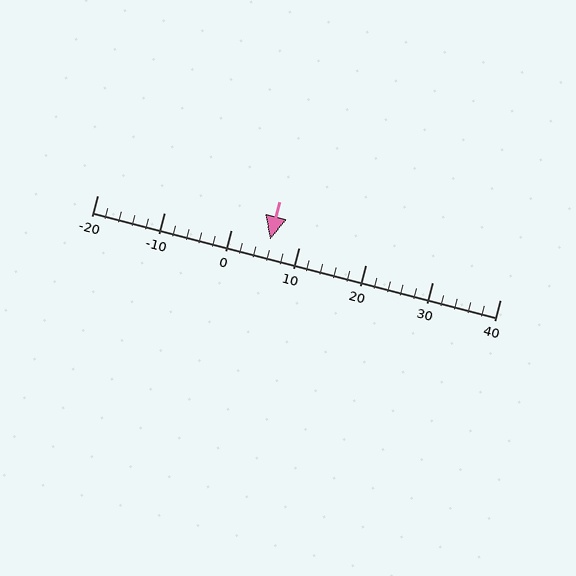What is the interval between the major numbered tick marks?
The major tick marks are spaced 10 units apart.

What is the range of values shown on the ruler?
The ruler shows values from -20 to 40.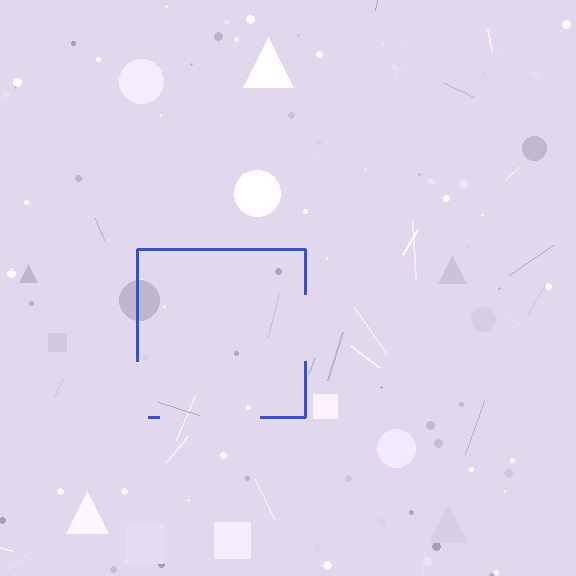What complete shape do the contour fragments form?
The contour fragments form a square.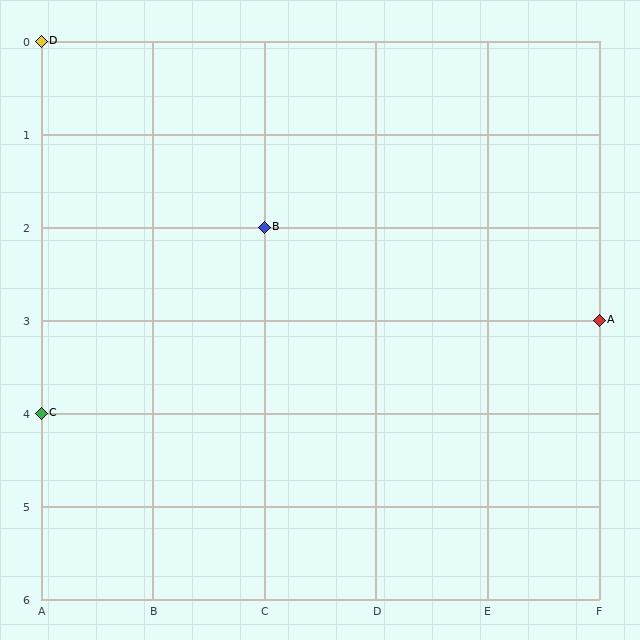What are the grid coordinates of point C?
Point C is at grid coordinates (A, 4).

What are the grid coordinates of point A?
Point A is at grid coordinates (F, 3).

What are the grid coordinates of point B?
Point B is at grid coordinates (C, 2).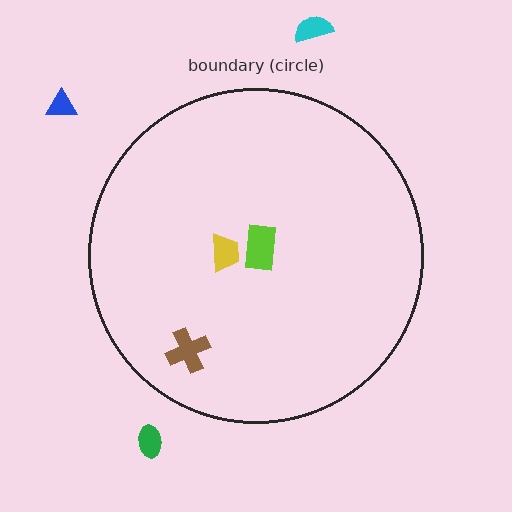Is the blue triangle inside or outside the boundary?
Outside.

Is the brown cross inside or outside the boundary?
Inside.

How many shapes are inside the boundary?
3 inside, 3 outside.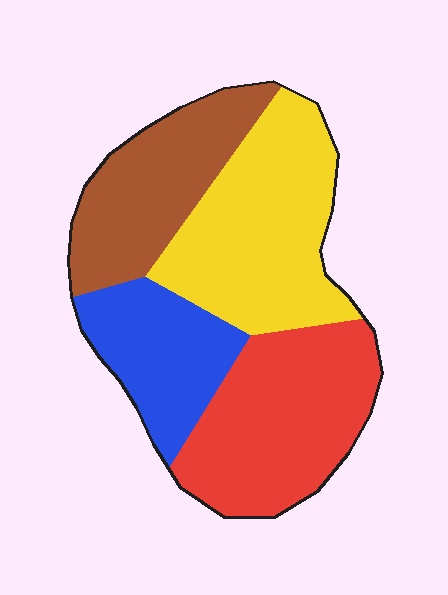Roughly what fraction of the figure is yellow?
Yellow takes up about one third (1/3) of the figure.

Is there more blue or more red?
Red.